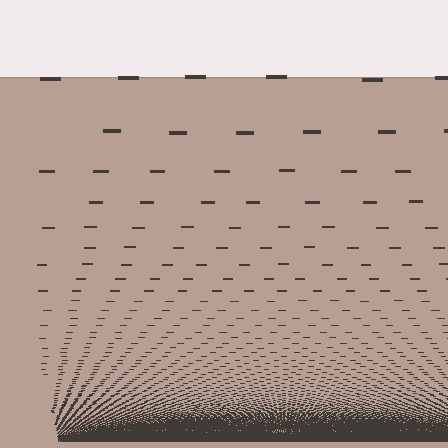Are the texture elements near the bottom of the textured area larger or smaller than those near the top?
Smaller. The gradient is inverted — elements near the bottom are smaller and denser.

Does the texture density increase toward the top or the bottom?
Density increases toward the bottom.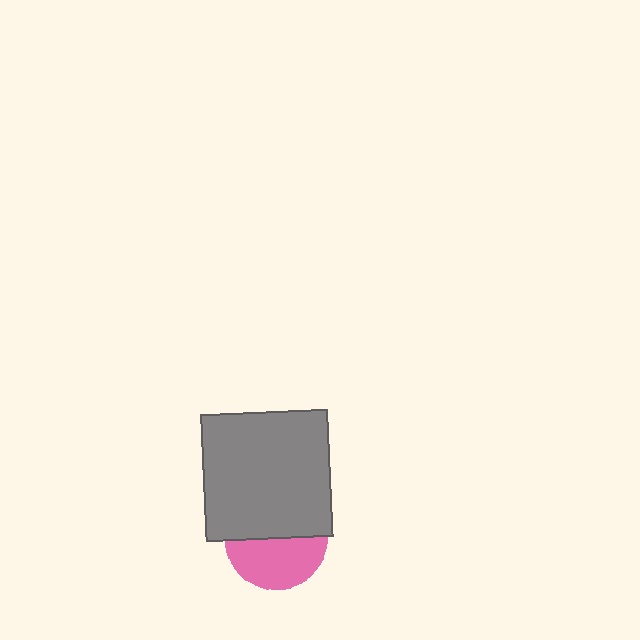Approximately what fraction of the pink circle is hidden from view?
Roughly 51% of the pink circle is hidden behind the gray square.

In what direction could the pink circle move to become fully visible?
The pink circle could move down. That would shift it out from behind the gray square entirely.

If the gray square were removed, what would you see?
You would see the complete pink circle.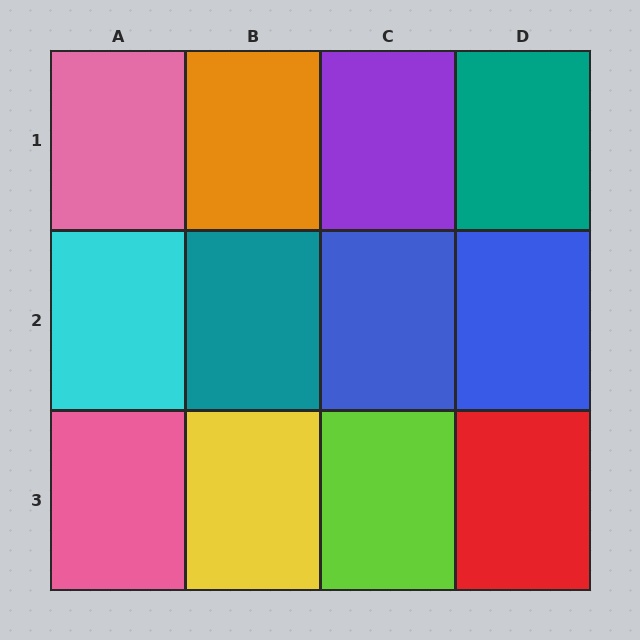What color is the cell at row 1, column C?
Purple.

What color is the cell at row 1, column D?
Teal.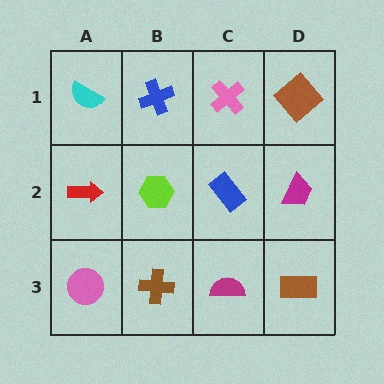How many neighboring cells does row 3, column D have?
2.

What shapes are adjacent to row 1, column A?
A red arrow (row 2, column A), a blue cross (row 1, column B).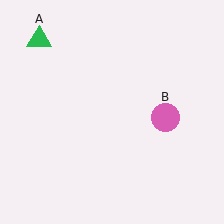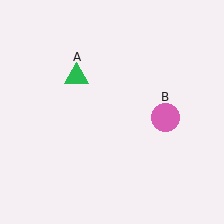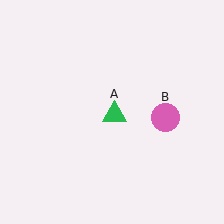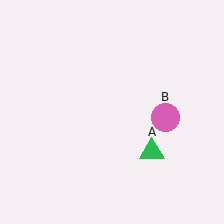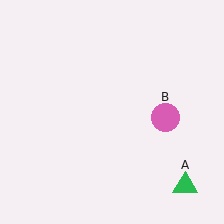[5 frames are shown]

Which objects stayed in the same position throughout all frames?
Pink circle (object B) remained stationary.